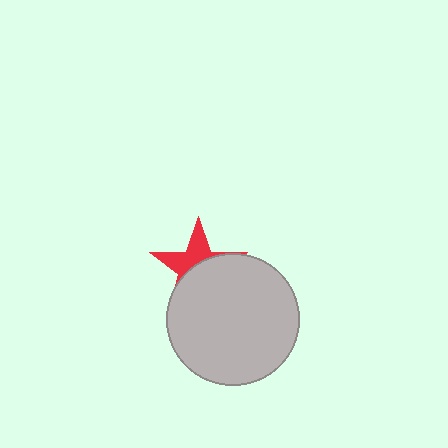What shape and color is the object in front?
The object in front is a light gray circle.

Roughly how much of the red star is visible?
A small part of it is visible (roughly 42%).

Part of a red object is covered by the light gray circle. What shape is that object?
It is a star.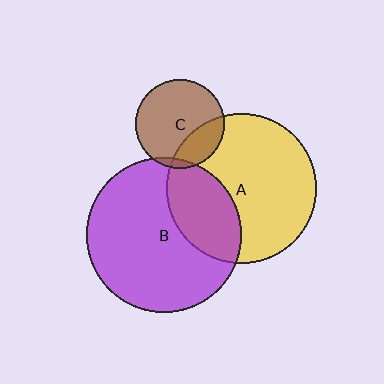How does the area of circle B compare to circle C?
Approximately 3.0 times.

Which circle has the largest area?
Circle B (purple).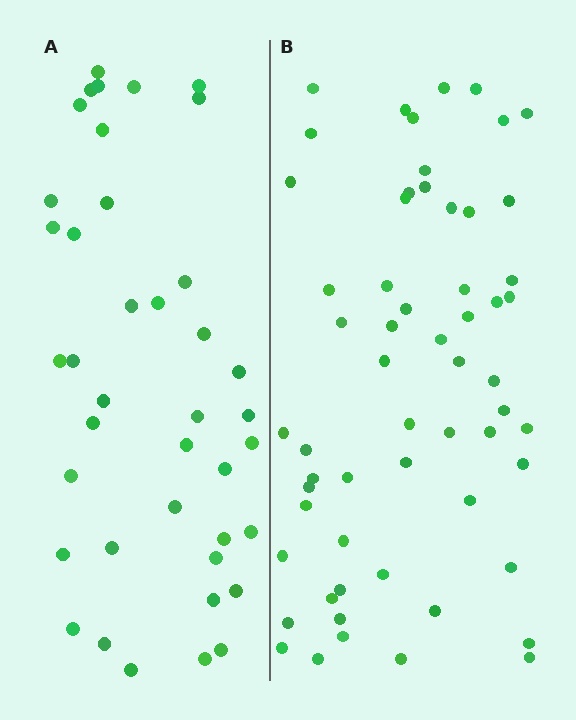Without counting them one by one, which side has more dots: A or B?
Region B (the right region) has more dots.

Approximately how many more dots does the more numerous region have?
Region B has approximately 20 more dots than region A.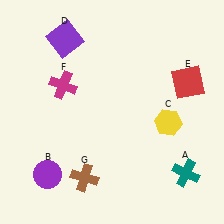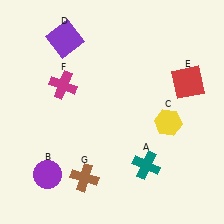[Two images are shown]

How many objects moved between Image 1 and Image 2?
1 object moved between the two images.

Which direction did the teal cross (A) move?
The teal cross (A) moved left.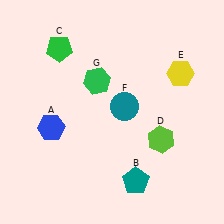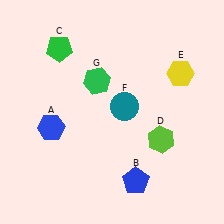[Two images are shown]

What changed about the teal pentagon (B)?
In Image 1, B is teal. In Image 2, it changed to blue.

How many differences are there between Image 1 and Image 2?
There is 1 difference between the two images.